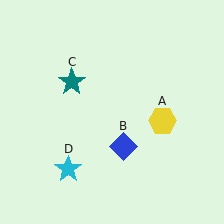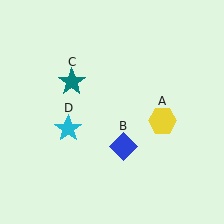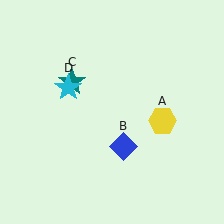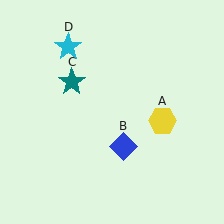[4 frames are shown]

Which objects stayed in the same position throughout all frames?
Yellow hexagon (object A) and blue diamond (object B) and teal star (object C) remained stationary.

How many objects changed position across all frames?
1 object changed position: cyan star (object D).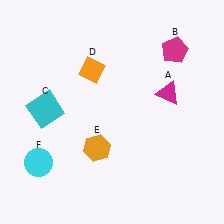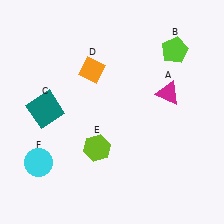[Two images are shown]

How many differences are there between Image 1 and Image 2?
There are 3 differences between the two images.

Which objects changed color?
B changed from magenta to lime. C changed from cyan to teal. E changed from orange to lime.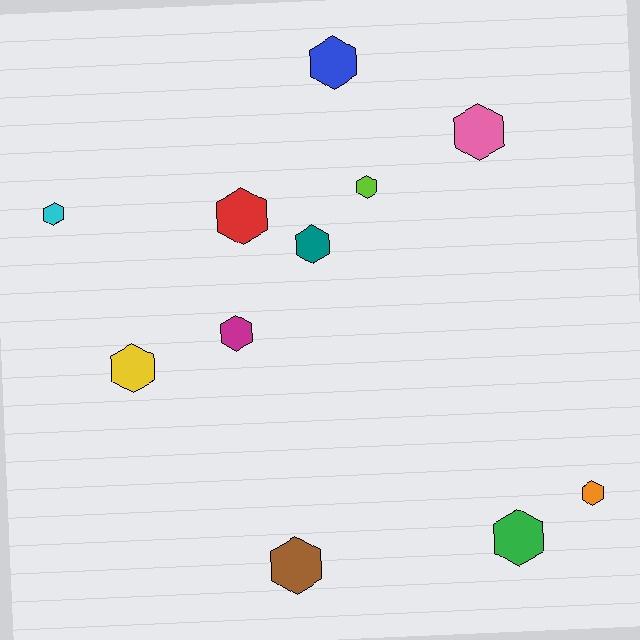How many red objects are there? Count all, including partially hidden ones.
There is 1 red object.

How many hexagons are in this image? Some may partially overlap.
There are 11 hexagons.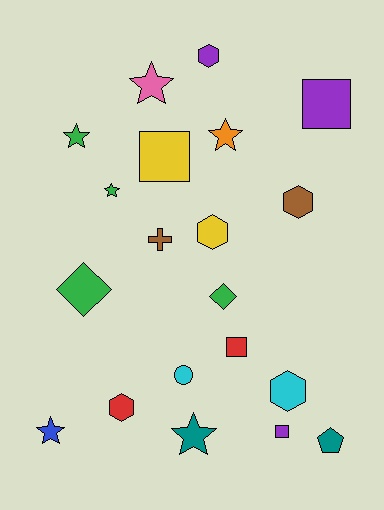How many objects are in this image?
There are 20 objects.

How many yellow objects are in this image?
There are 2 yellow objects.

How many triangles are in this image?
There are no triangles.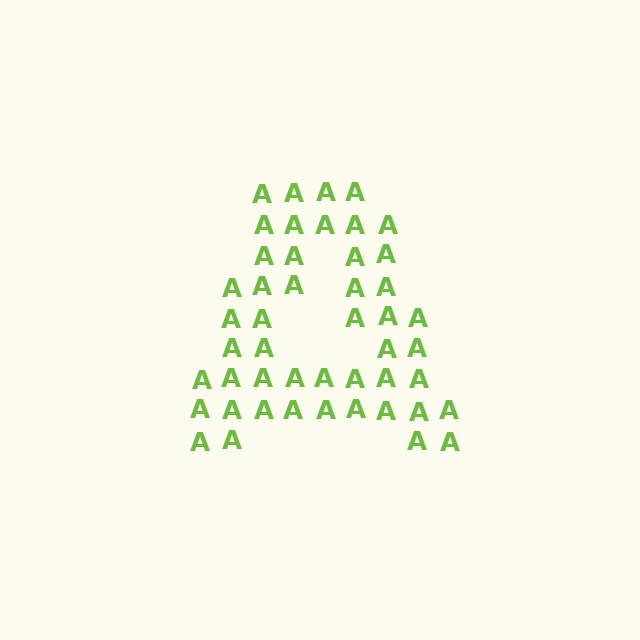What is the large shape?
The large shape is the letter A.